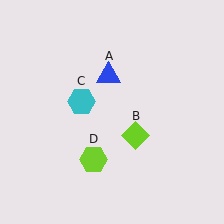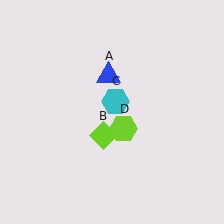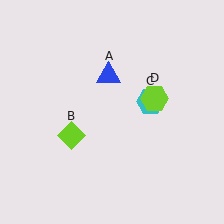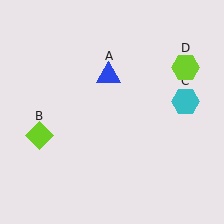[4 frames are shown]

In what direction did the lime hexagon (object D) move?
The lime hexagon (object D) moved up and to the right.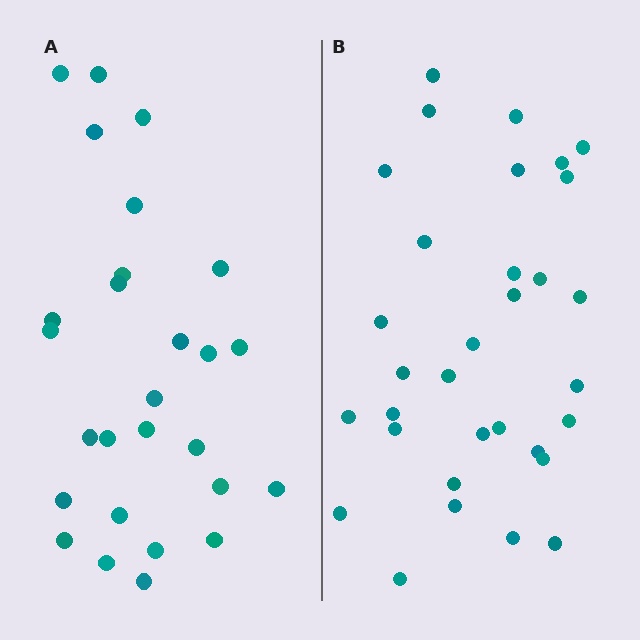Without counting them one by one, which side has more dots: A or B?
Region B (the right region) has more dots.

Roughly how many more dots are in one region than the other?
Region B has about 5 more dots than region A.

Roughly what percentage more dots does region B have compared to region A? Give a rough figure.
About 20% more.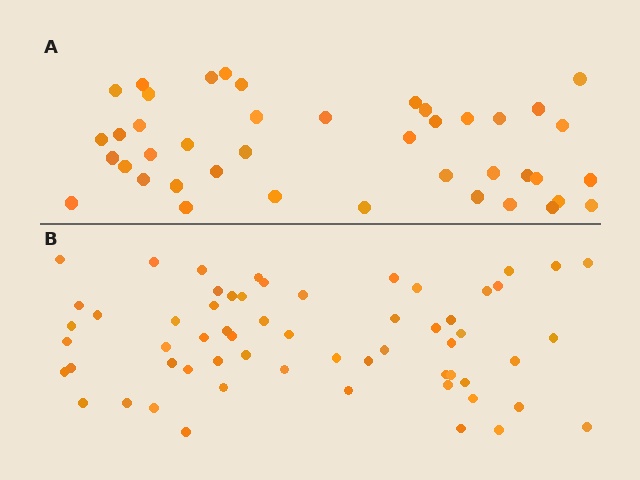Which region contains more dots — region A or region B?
Region B (the bottom region) has more dots.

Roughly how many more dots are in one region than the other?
Region B has approximately 20 more dots than region A.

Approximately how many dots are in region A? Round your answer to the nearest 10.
About 40 dots. (The exact count is 42, which rounds to 40.)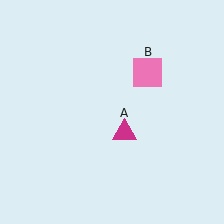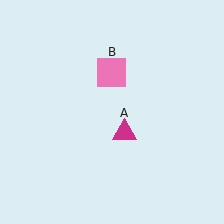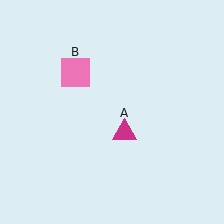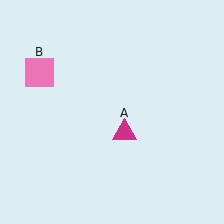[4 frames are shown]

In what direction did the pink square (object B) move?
The pink square (object B) moved left.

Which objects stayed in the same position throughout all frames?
Magenta triangle (object A) remained stationary.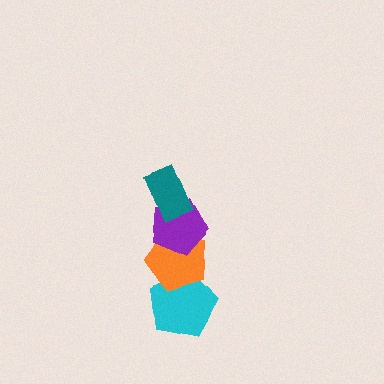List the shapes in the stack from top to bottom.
From top to bottom: the teal rectangle, the purple pentagon, the orange pentagon, the cyan pentagon.